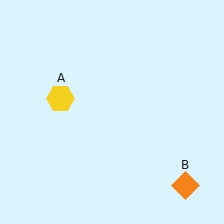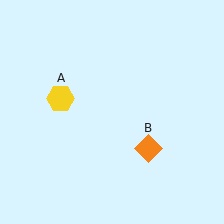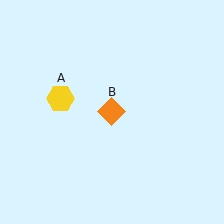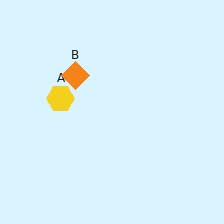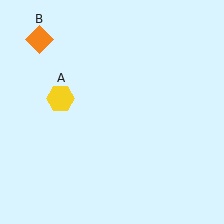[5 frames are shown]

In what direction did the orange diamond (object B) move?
The orange diamond (object B) moved up and to the left.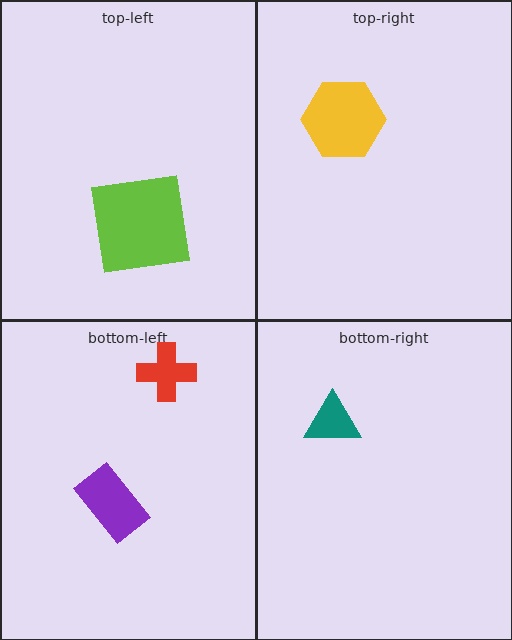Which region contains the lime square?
The top-left region.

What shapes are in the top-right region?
The yellow hexagon.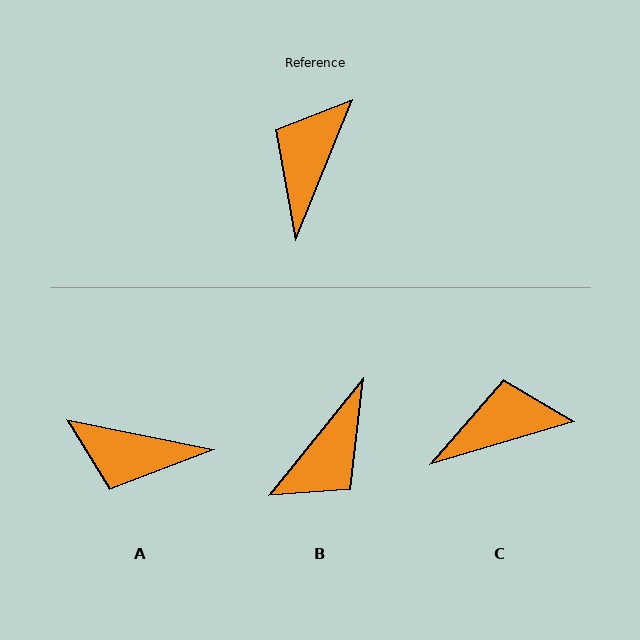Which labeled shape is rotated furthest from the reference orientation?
B, about 163 degrees away.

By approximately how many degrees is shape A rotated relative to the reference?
Approximately 100 degrees counter-clockwise.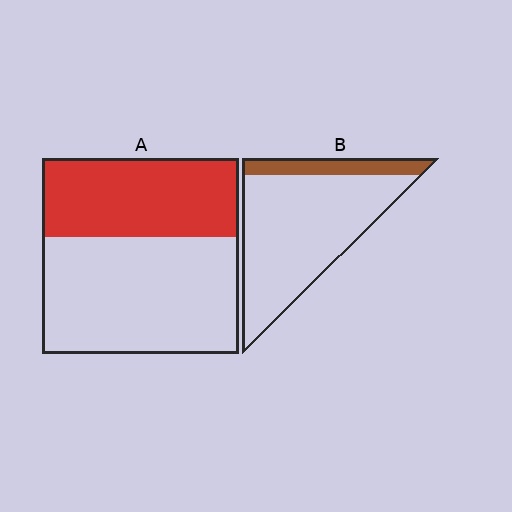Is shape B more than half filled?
No.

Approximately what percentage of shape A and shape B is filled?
A is approximately 40% and B is approximately 15%.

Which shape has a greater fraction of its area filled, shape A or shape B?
Shape A.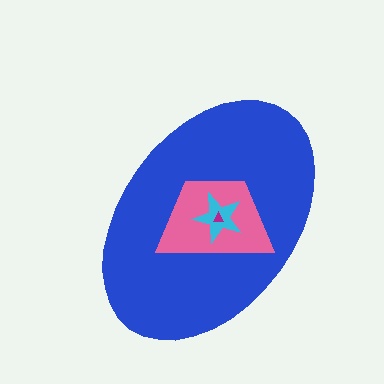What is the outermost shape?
The blue ellipse.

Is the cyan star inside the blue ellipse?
Yes.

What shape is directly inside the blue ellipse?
The pink trapezoid.